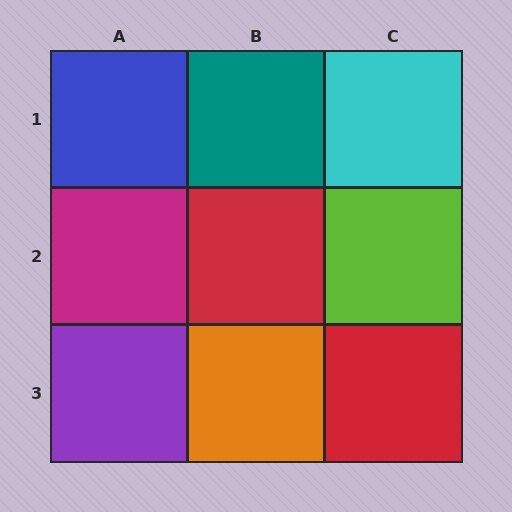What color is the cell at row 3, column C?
Red.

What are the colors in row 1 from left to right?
Blue, teal, cyan.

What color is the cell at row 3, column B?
Orange.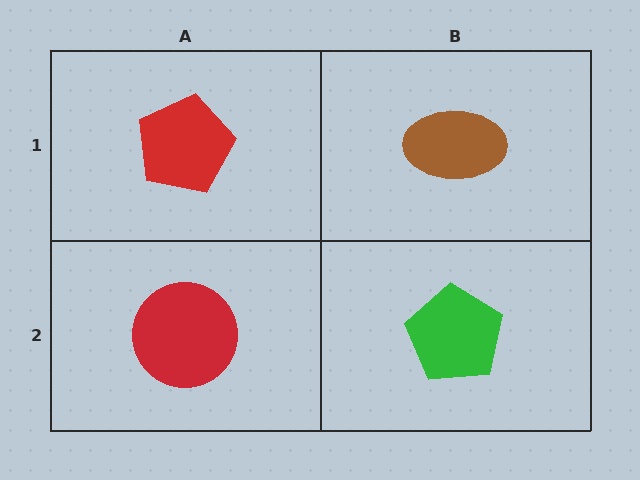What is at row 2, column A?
A red circle.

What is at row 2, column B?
A green pentagon.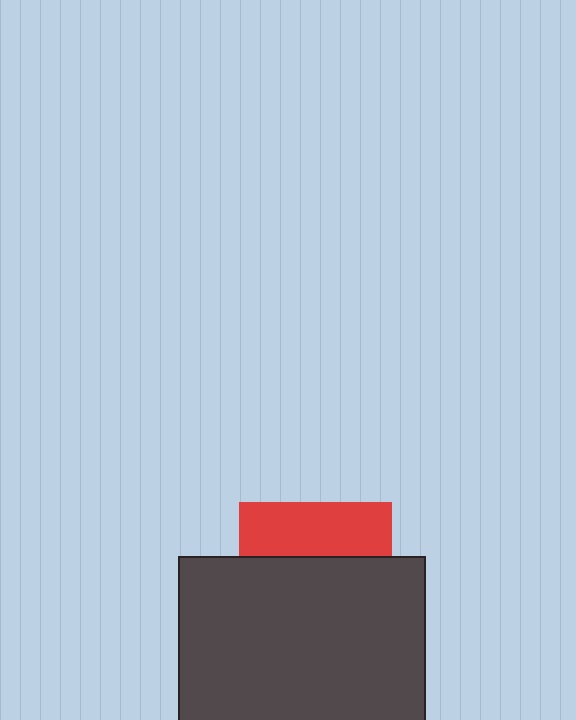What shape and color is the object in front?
The object in front is a dark gray rectangle.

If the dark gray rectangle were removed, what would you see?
You would see the complete red square.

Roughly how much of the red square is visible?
A small part of it is visible (roughly 36%).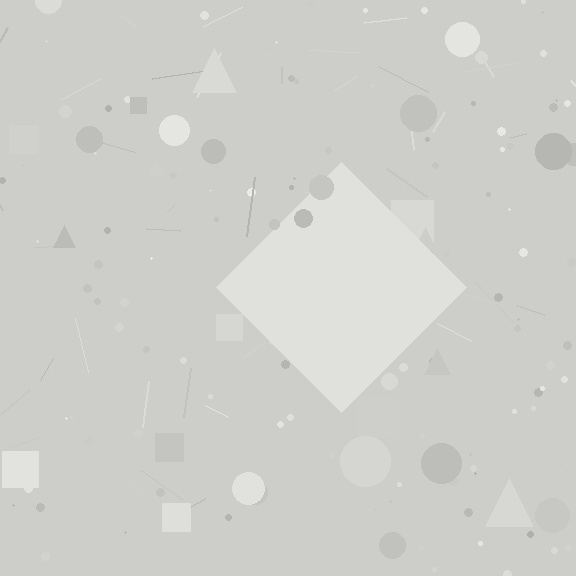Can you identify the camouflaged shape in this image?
The camouflaged shape is a diamond.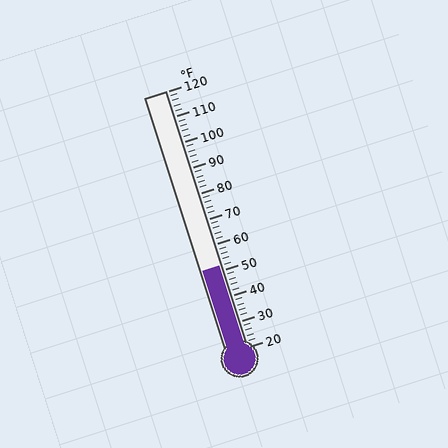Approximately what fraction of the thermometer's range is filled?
The thermometer is filled to approximately 30% of its range.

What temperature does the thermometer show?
The thermometer shows approximately 52°F.